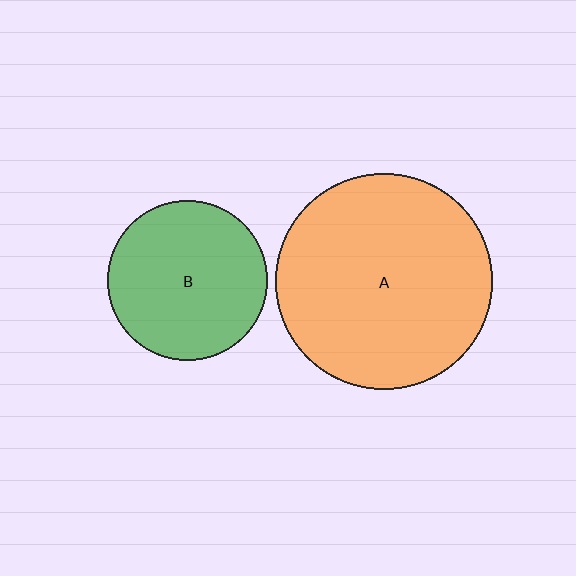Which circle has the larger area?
Circle A (orange).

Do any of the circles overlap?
No, none of the circles overlap.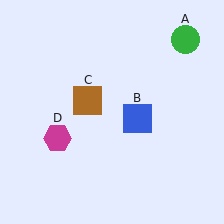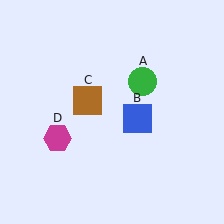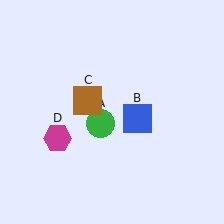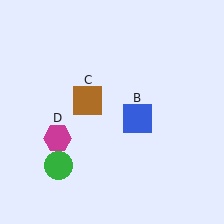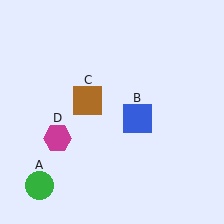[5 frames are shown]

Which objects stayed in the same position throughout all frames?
Blue square (object B) and brown square (object C) and magenta hexagon (object D) remained stationary.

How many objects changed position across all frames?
1 object changed position: green circle (object A).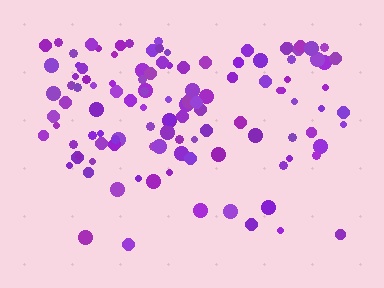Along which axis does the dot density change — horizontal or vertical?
Vertical.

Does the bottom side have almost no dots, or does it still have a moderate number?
Still a moderate number, just noticeably fewer than the top.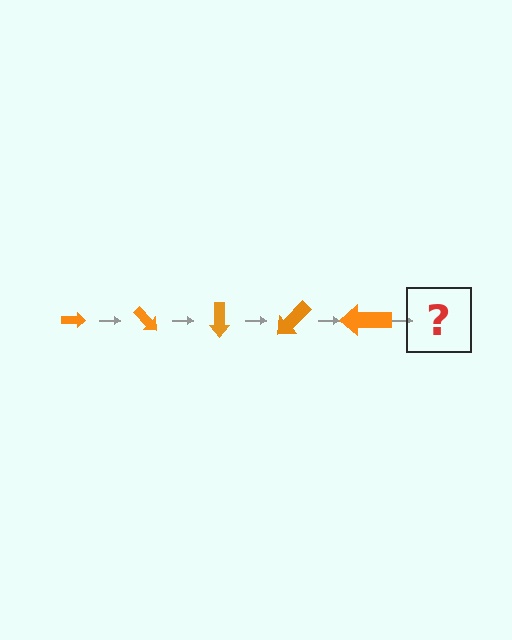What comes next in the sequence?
The next element should be an arrow, larger than the previous one and rotated 225 degrees from the start.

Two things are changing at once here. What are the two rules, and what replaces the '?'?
The two rules are that the arrow grows larger each step and it rotates 45 degrees each step. The '?' should be an arrow, larger than the previous one and rotated 225 degrees from the start.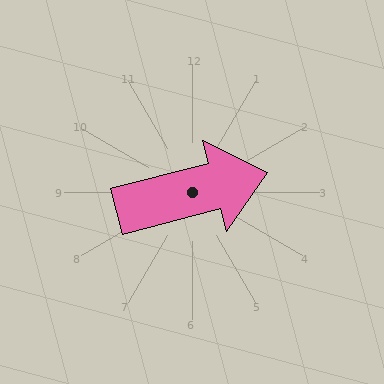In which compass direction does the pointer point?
East.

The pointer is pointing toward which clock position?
Roughly 3 o'clock.